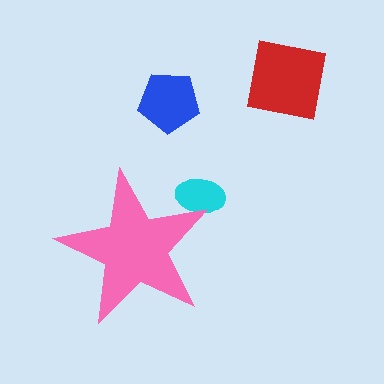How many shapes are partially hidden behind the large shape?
1 shape is partially hidden.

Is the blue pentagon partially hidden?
No, the blue pentagon is fully visible.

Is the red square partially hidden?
No, the red square is fully visible.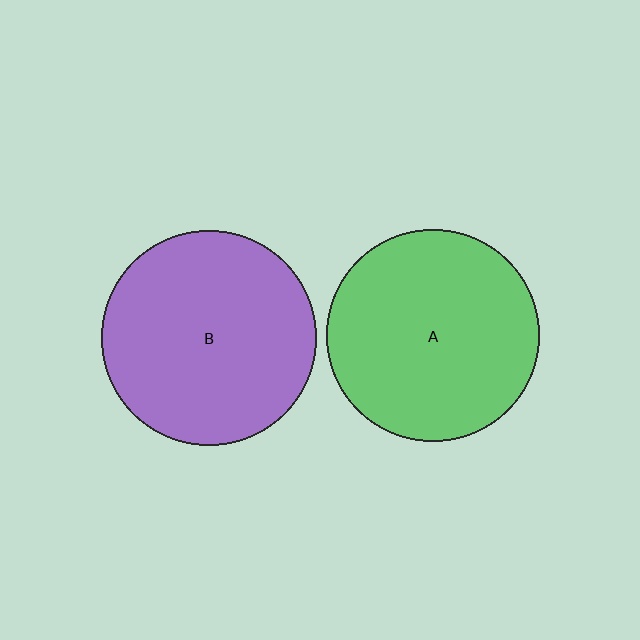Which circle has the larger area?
Circle B (purple).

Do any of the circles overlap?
No, none of the circles overlap.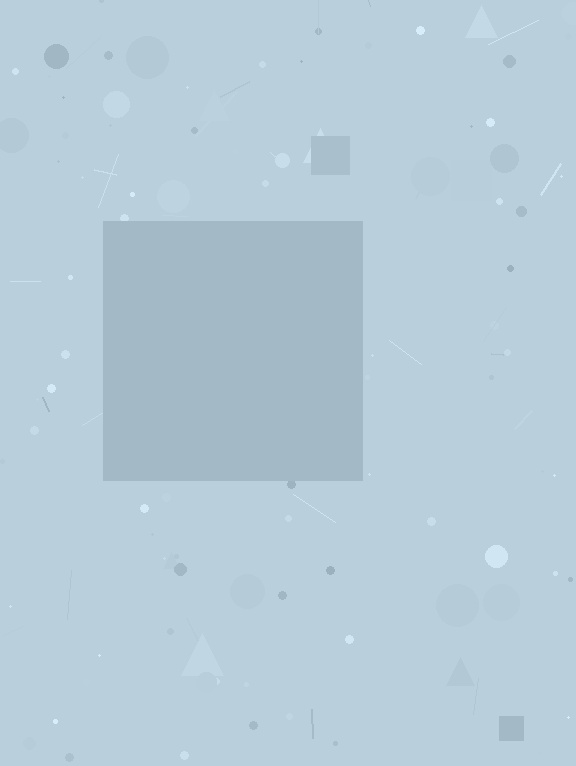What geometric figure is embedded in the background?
A square is embedded in the background.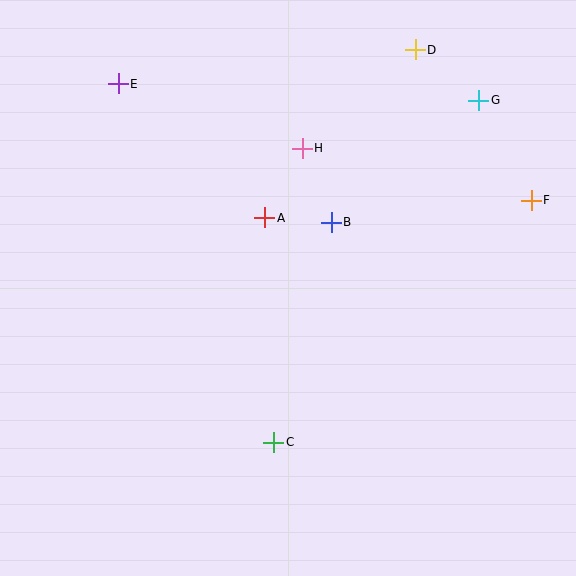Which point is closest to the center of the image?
Point A at (265, 218) is closest to the center.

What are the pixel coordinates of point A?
Point A is at (265, 218).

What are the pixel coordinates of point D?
Point D is at (415, 50).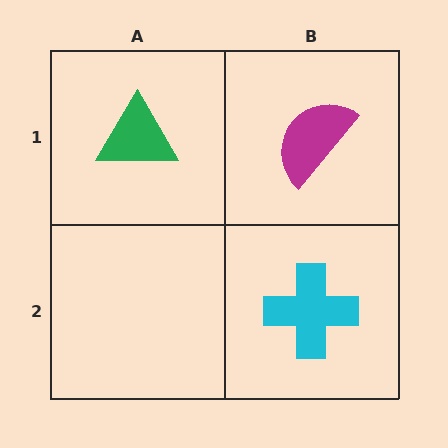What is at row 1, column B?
A magenta semicircle.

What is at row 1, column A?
A green triangle.